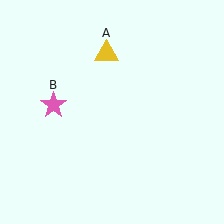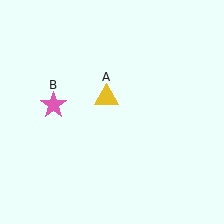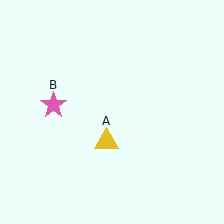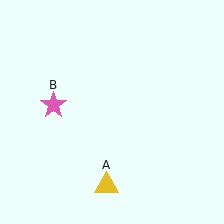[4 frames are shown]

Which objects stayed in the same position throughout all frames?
Pink star (object B) remained stationary.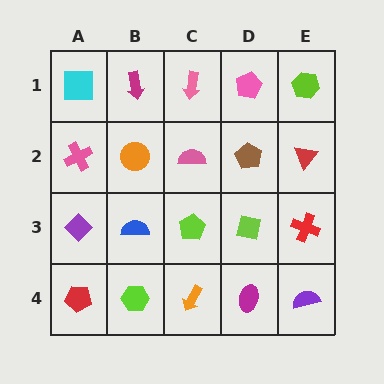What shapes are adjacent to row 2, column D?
A pink pentagon (row 1, column D), a lime square (row 3, column D), a pink semicircle (row 2, column C), a red triangle (row 2, column E).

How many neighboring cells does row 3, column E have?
3.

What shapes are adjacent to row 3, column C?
A pink semicircle (row 2, column C), an orange arrow (row 4, column C), a blue semicircle (row 3, column B), a lime square (row 3, column D).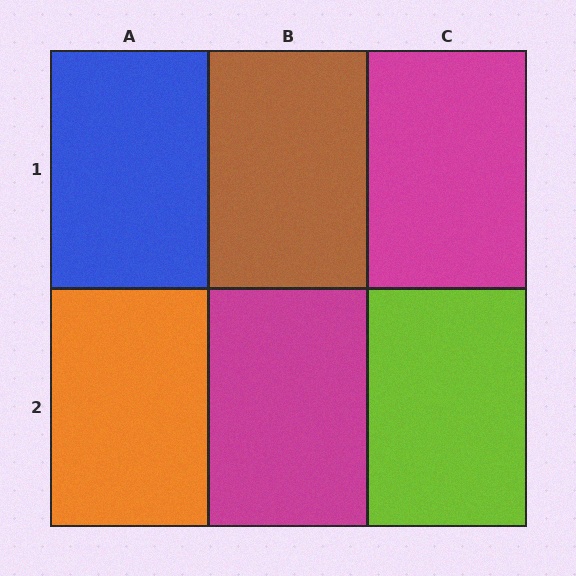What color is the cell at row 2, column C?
Lime.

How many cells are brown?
1 cell is brown.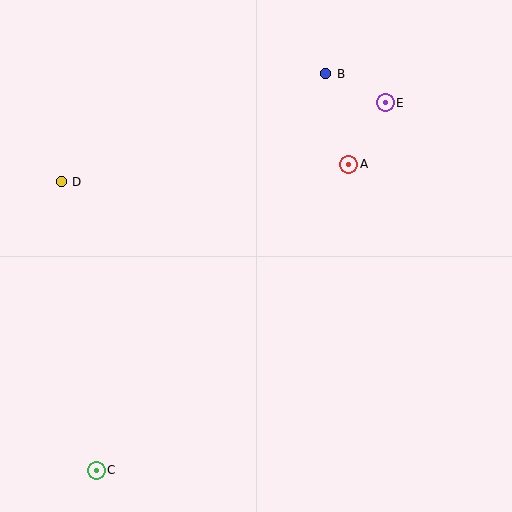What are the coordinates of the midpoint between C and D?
The midpoint between C and D is at (79, 326).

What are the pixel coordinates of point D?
Point D is at (61, 182).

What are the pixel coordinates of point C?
Point C is at (96, 470).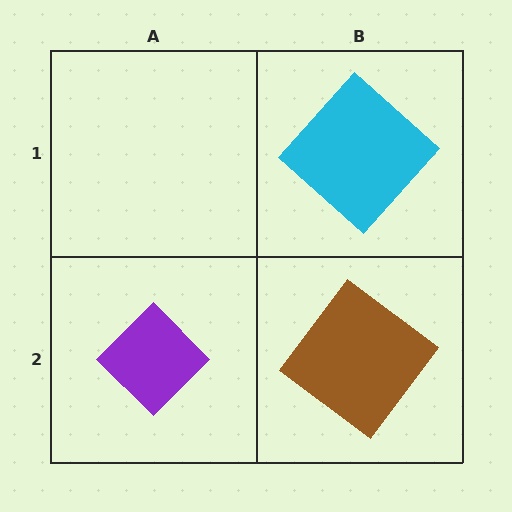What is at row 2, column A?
A purple diamond.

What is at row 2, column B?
A brown diamond.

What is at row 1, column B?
A cyan diamond.